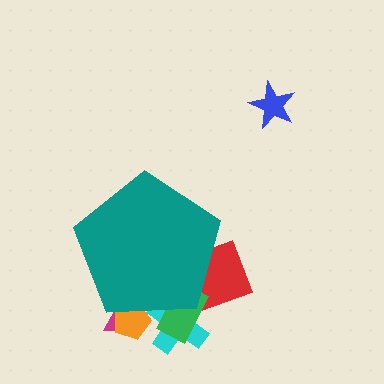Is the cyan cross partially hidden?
Yes, the cyan cross is partially hidden behind the teal pentagon.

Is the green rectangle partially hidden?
Yes, the green rectangle is partially hidden behind the teal pentagon.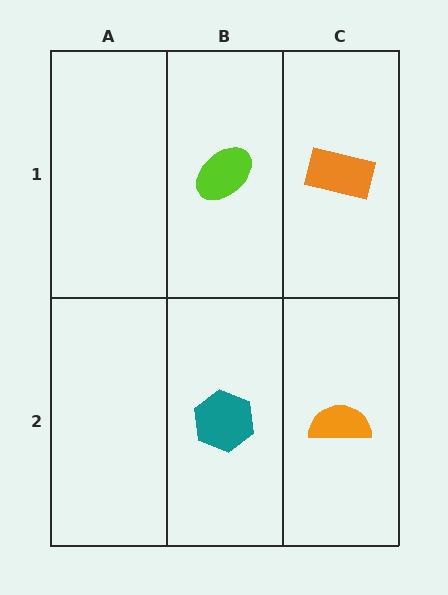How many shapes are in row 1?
2 shapes.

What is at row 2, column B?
A teal hexagon.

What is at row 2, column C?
An orange semicircle.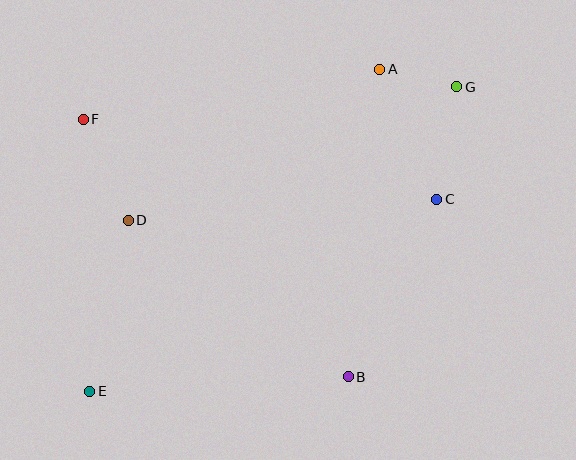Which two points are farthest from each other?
Points E and G are farthest from each other.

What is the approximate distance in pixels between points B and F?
The distance between B and F is approximately 370 pixels.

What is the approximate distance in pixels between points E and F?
The distance between E and F is approximately 272 pixels.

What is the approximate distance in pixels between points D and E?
The distance between D and E is approximately 175 pixels.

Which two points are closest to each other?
Points A and G are closest to each other.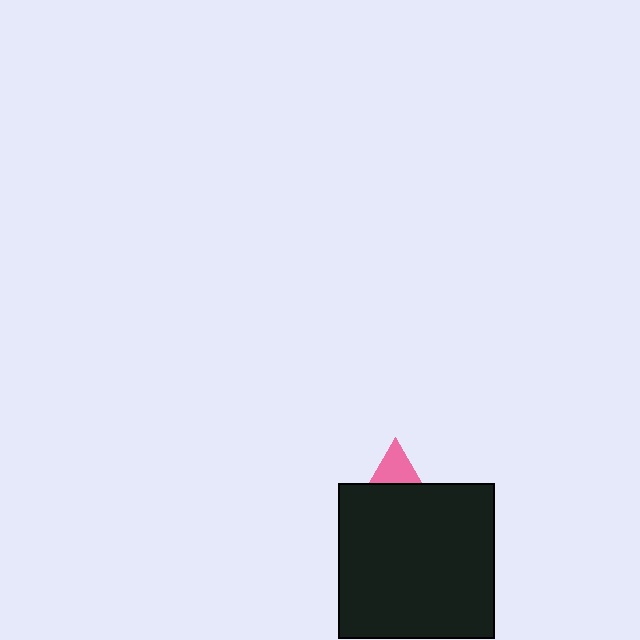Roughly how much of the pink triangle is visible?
A small part of it is visible (roughly 34%).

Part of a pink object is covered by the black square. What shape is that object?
It is a triangle.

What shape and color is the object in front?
The object in front is a black square.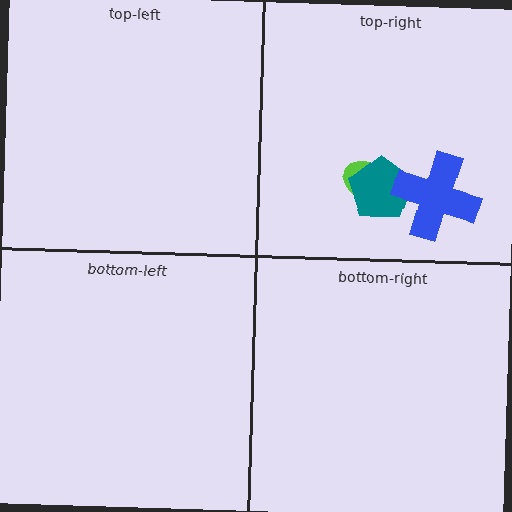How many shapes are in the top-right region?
3.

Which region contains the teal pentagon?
The top-right region.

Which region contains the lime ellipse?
The top-right region.